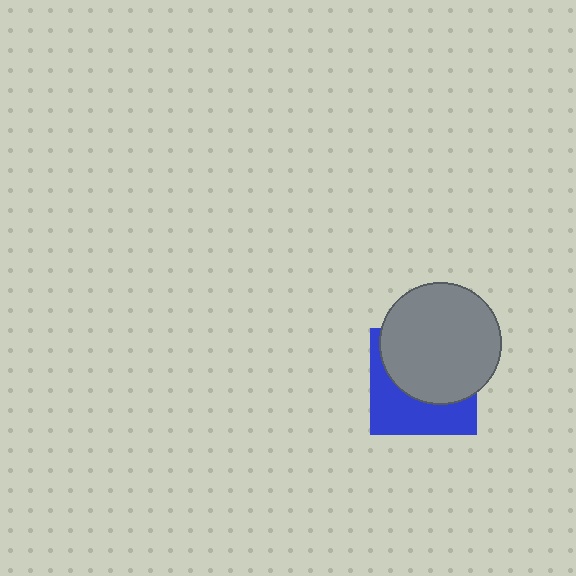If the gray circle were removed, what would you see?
You would see the complete blue square.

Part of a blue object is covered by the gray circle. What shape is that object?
It is a square.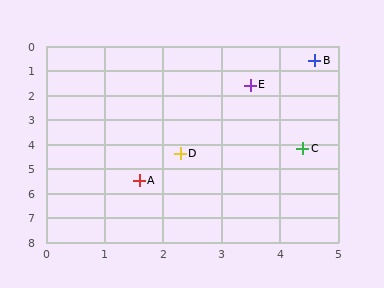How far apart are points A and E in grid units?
Points A and E are about 4.3 grid units apart.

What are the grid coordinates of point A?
Point A is at approximately (1.6, 5.5).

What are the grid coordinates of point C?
Point C is at approximately (4.4, 4.2).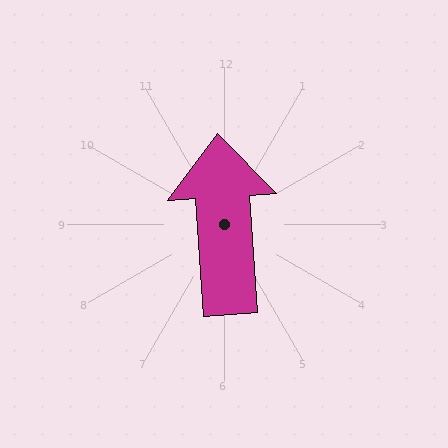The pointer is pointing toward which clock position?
Roughly 12 o'clock.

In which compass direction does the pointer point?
North.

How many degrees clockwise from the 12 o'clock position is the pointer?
Approximately 356 degrees.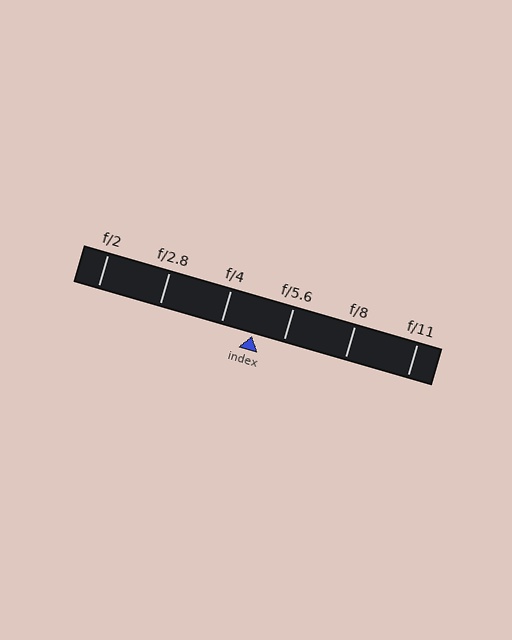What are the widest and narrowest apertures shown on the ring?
The widest aperture shown is f/2 and the narrowest is f/11.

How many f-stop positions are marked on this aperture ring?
There are 6 f-stop positions marked.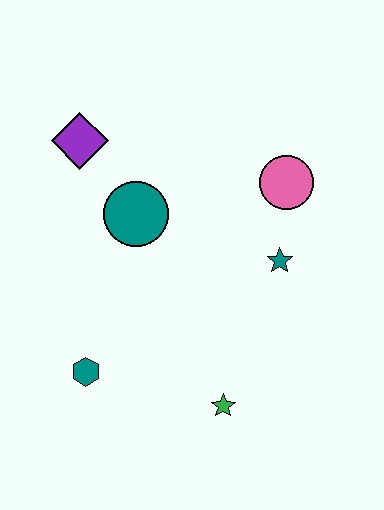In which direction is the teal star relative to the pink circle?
The teal star is below the pink circle.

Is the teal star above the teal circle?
No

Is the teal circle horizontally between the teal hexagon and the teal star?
Yes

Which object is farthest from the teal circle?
The green star is farthest from the teal circle.